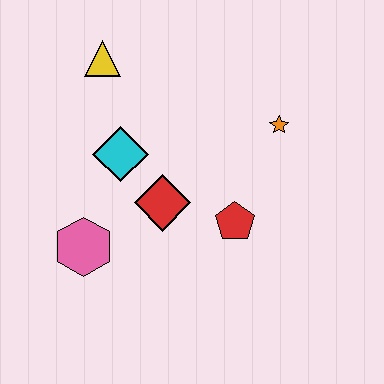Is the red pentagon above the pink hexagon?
Yes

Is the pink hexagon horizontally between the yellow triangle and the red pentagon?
No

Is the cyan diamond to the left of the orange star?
Yes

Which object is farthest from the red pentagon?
The yellow triangle is farthest from the red pentagon.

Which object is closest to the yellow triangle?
The cyan diamond is closest to the yellow triangle.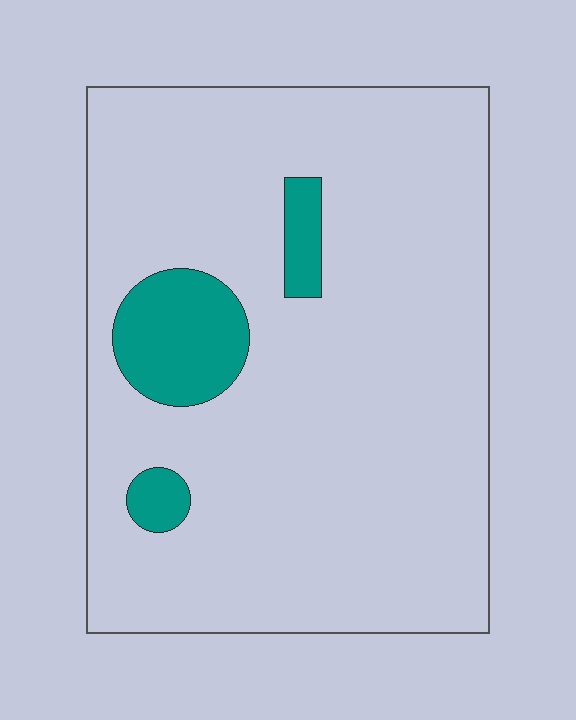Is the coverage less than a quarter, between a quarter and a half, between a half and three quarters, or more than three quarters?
Less than a quarter.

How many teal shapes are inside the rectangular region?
3.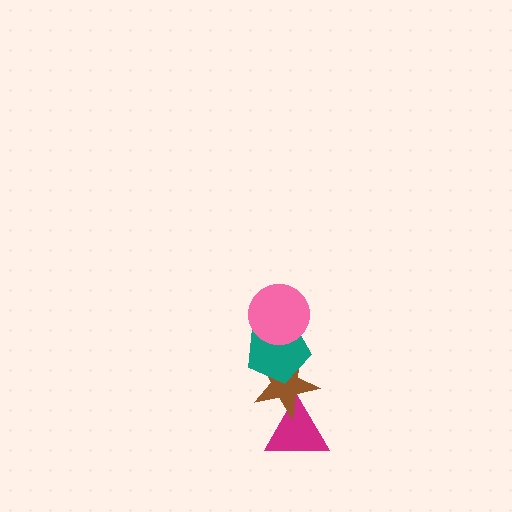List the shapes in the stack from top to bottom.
From top to bottom: the pink circle, the teal pentagon, the brown star, the magenta triangle.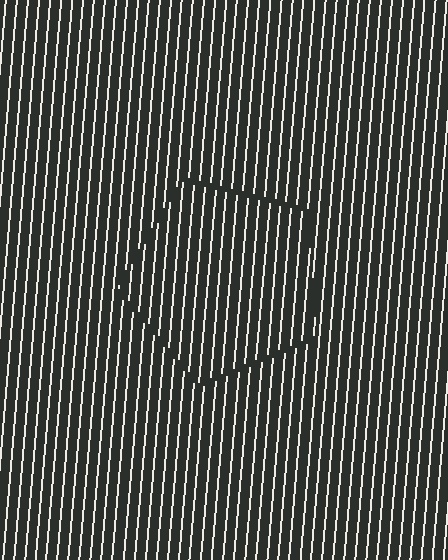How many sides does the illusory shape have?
5 sides — the line-ends trace a pentagon.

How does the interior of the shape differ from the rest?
The interior of the shape contains the same grating, shifted by half a period — the contour is defined by the phase discontinuity where line-ends from the inner and outer gratings abut.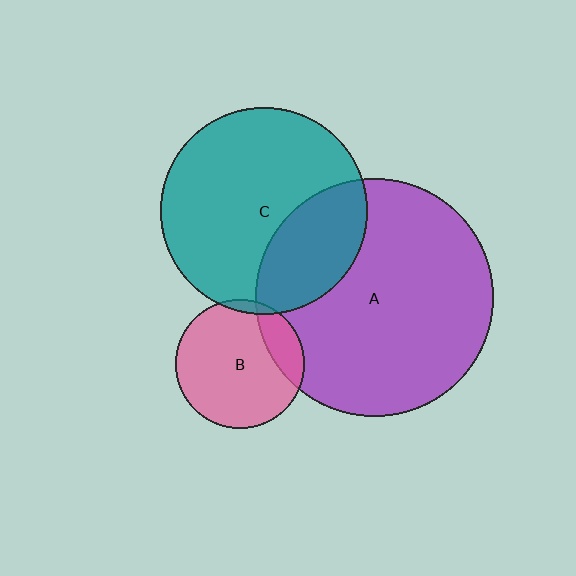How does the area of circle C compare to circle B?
Approximately 2.6 times.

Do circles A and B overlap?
Yes.